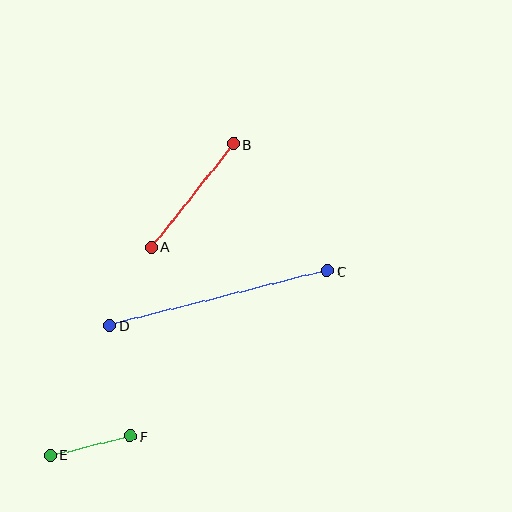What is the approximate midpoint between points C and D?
The midpoint is at approximately (219, 298) pixels.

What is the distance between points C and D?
The distance is approximately 224 pixels.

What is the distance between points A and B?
The distance is approximately 132 pixels.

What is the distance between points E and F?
The distance is approximately 82 pixels.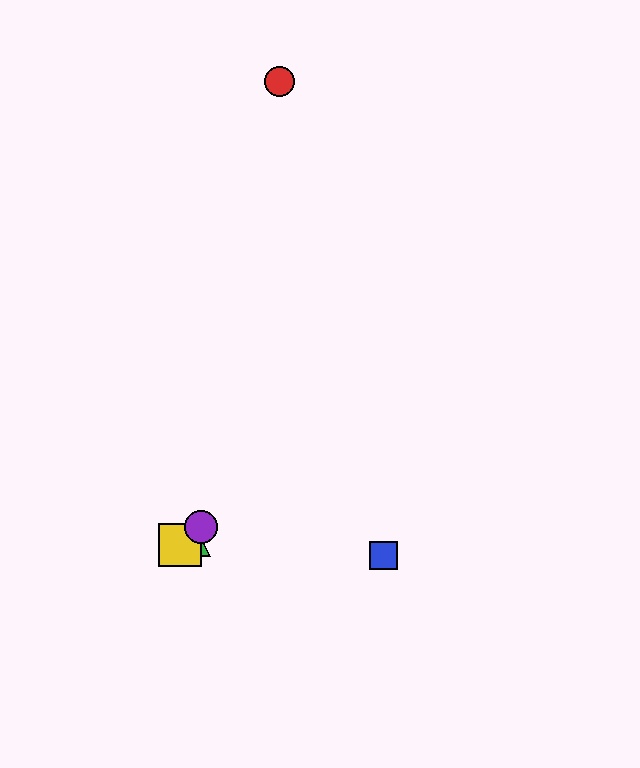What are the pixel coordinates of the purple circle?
The purple circle is at (201, 527).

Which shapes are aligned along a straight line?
The green triangle, the yellow square, the purple circle are aligned along a straight line.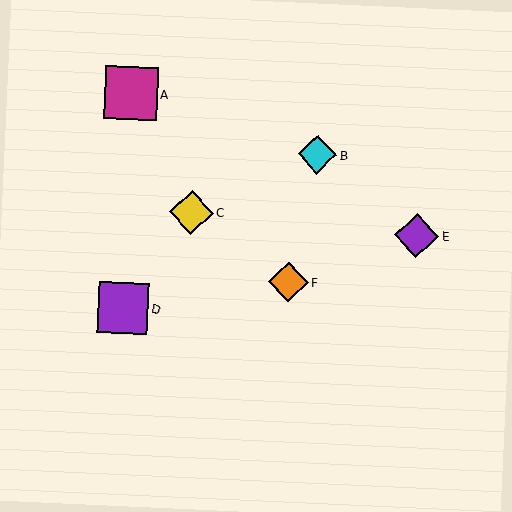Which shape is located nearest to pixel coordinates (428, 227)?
The purple diamond (labeled E) at (416, 236) is nearest to that location.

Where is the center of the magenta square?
The center of the magenta square is at (131, 93).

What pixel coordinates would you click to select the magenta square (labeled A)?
Click at (131, 93) to select the magenta square A.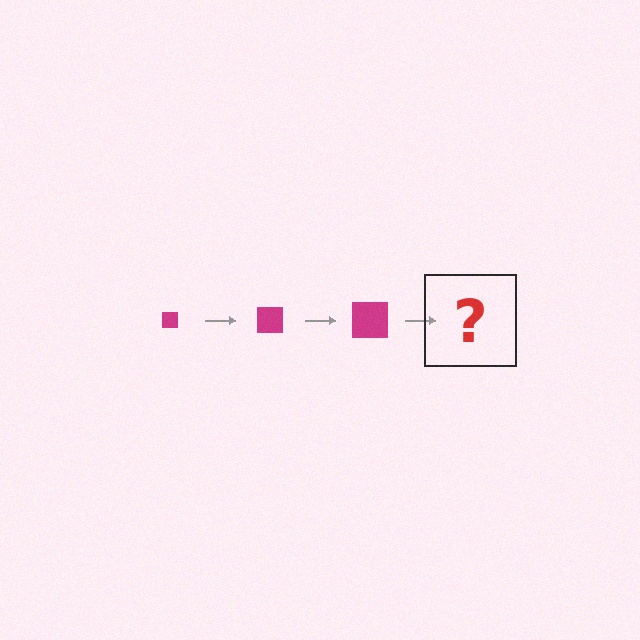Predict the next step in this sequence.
The next step is a magenta square, larger than the previous one.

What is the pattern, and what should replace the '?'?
The pattern is that the square gets progressively larger each step. The '?' should be a magenta square, larger than the previous one.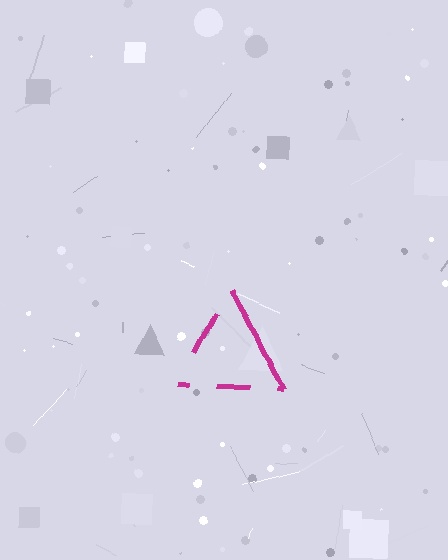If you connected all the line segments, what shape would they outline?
They would outline a triangle.